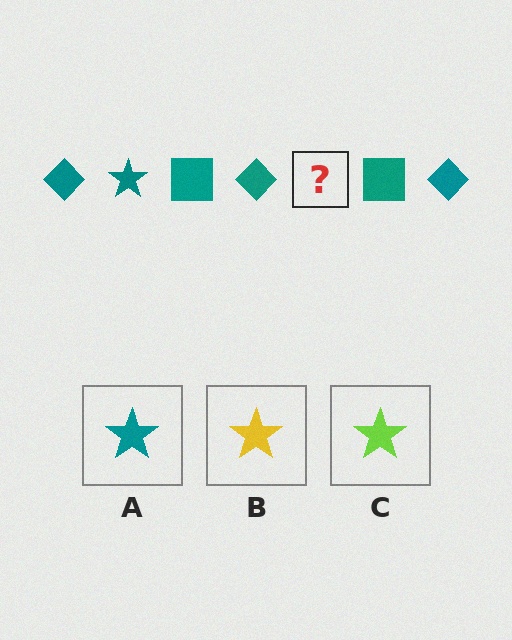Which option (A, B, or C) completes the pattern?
A.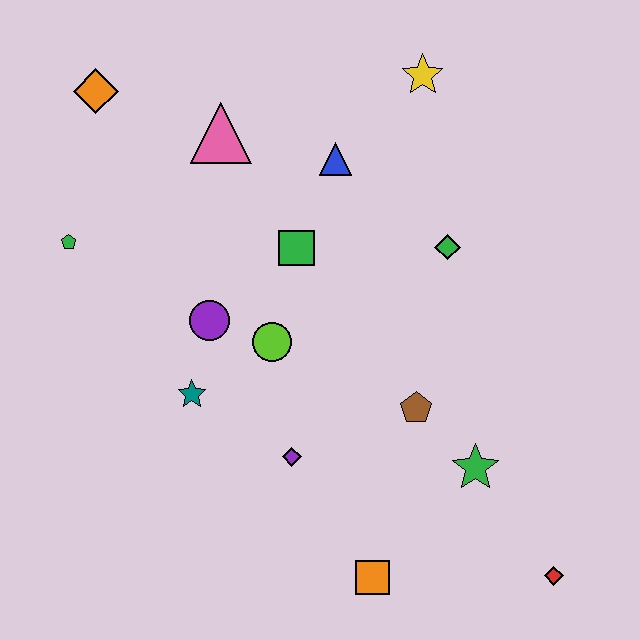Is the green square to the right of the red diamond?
No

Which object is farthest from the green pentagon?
The red diamond is farthest from the green pentagon.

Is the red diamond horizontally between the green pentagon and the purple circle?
No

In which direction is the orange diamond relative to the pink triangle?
The orange diamond is to the left of the pink triangle.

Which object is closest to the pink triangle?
The blue triangle is closest to the pink triangle.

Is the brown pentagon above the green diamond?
No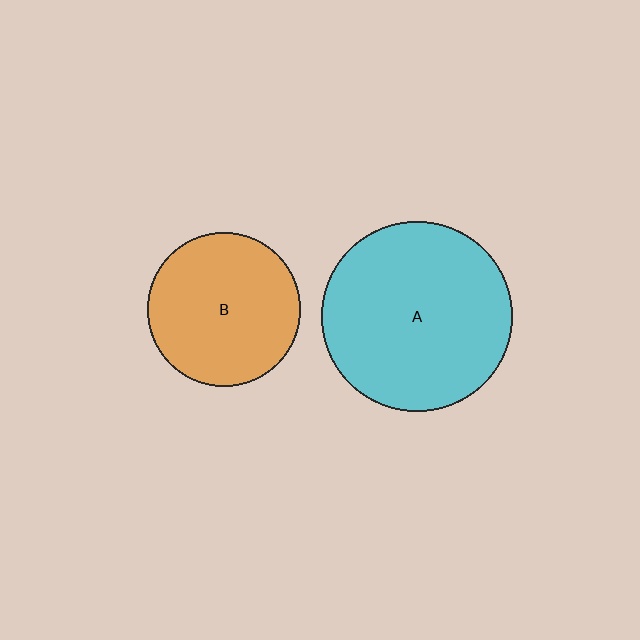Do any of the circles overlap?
No, none of the circles overlap.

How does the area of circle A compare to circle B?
Approximately 1.5 times.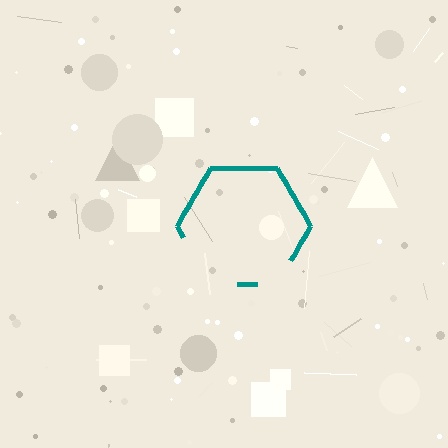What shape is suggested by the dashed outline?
The dashed outline suggests a hexagon.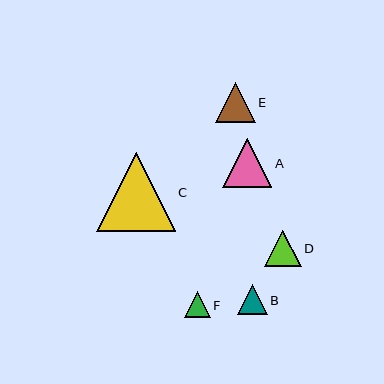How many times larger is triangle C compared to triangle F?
Triangle C is approximately 3.0 times the size of triangle F.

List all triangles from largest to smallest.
From largest to smallest: C, A, E, D, B, F.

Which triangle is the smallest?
Triangle F is the smallest with a size of approximately 26 pixels.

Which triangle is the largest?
Triangle C is the largest with a size of approximately 79 pixels.